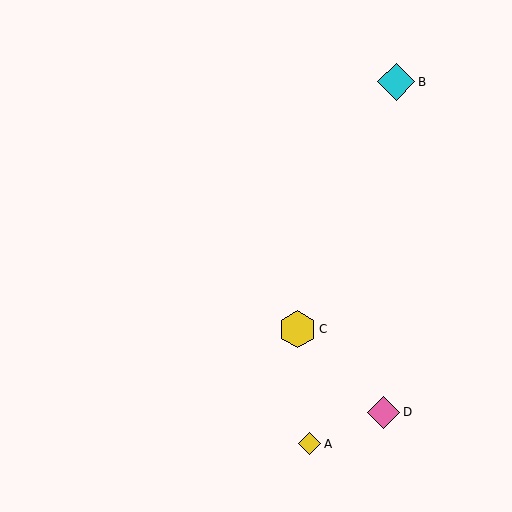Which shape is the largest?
The cyan diamond (labeled B) is the largest.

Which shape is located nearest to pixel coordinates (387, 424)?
The pink diamond (labeled D) at (383, 412) is nearest to that location.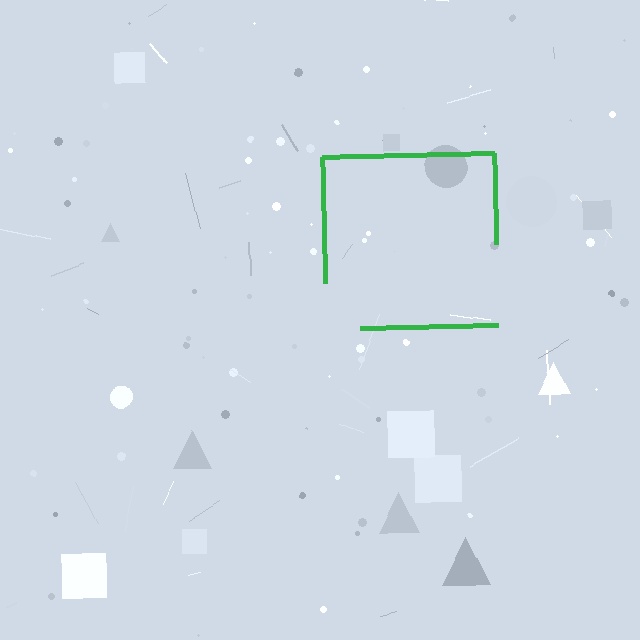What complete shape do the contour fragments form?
The contour fragments form a square.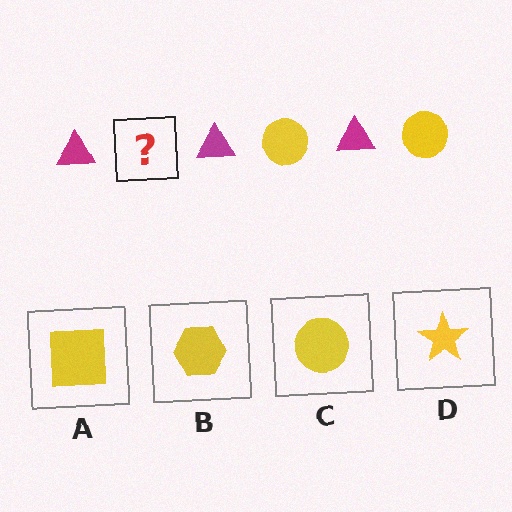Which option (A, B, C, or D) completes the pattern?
C.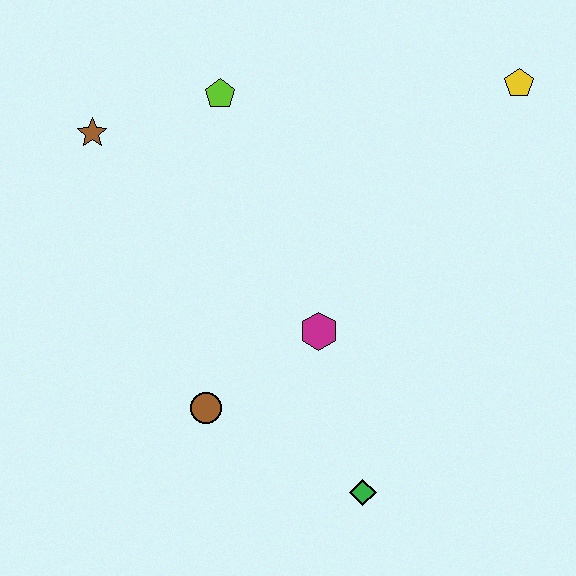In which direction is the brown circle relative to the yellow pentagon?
The brown circle is below the yellow pentagon.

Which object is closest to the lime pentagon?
The brown star is closest to the lime pentagon.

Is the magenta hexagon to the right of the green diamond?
No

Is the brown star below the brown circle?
No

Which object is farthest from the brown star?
The green diamond is farthest from the brown star.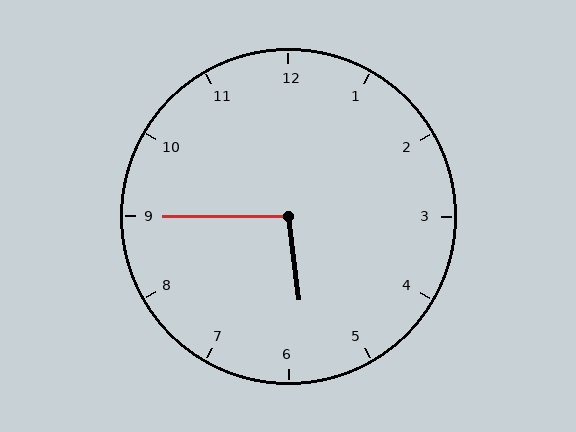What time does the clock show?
5:45.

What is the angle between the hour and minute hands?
Approximately 98 degrees.